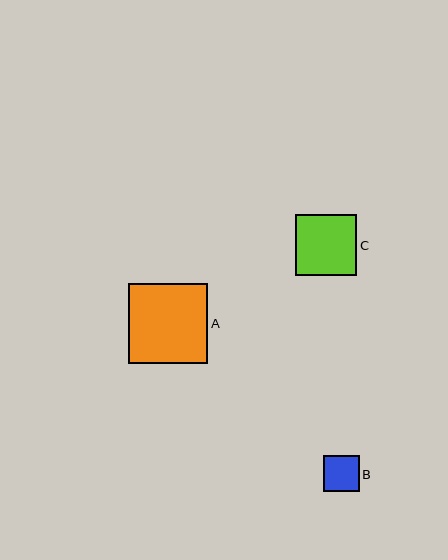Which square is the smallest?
Square B is the smallest with a size of approximately 36 pixels.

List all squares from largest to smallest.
From largest to smallest: A, C, B.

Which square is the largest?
Square A is the largest with a size of approximately 79 pixels.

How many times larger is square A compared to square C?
Square A is approximately 1.3 times the size of square C.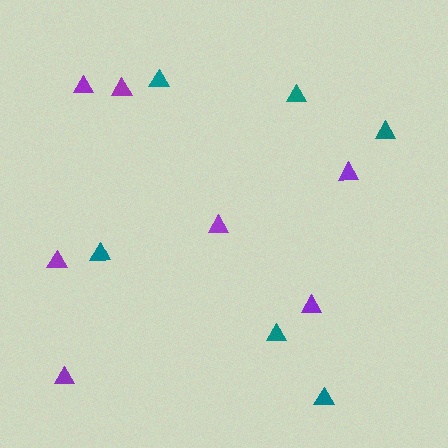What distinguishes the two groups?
There are 2 groups: one group of purple triangles (7) and one group of teal triangles (6).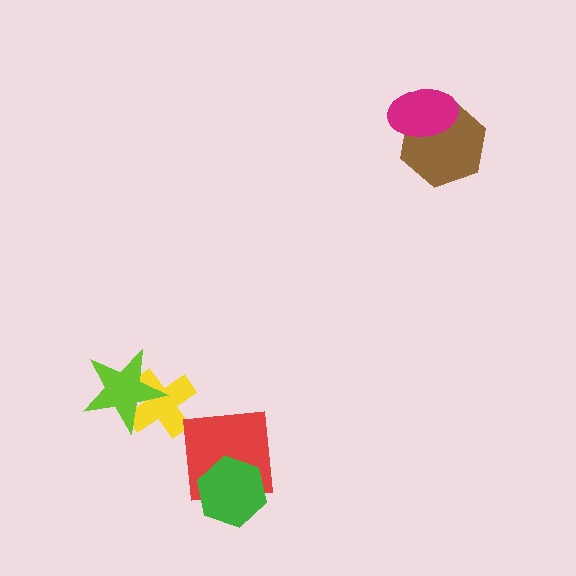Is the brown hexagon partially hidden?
Yes, it is partially covered by another shape.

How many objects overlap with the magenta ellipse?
1 object overlaps with the magenta ellipse.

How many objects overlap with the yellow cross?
1 object overlaps with the yellow cross.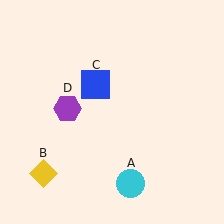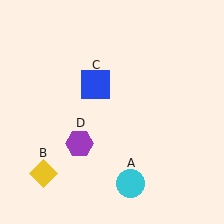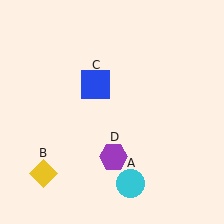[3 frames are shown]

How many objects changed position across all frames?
1 object changed position: purple hexagon (object D).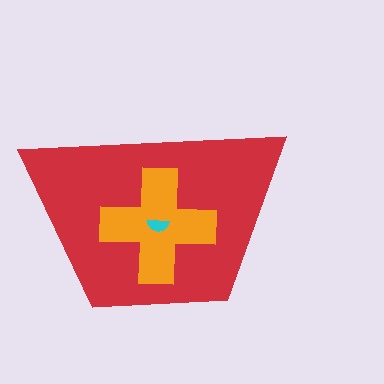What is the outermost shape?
The red trapezoid.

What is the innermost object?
The cyan semicircle.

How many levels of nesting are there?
3.